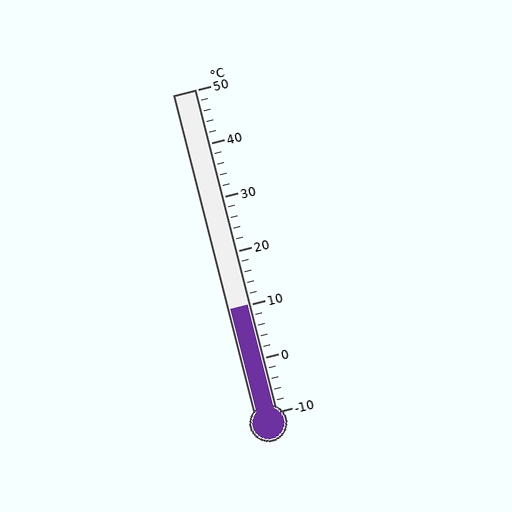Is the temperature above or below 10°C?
The temperature is at 10°C.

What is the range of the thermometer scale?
The thermometer scale ranges from -10°C to 50°C.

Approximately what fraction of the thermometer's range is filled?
The thermometer is filled to approximately 35% of its range.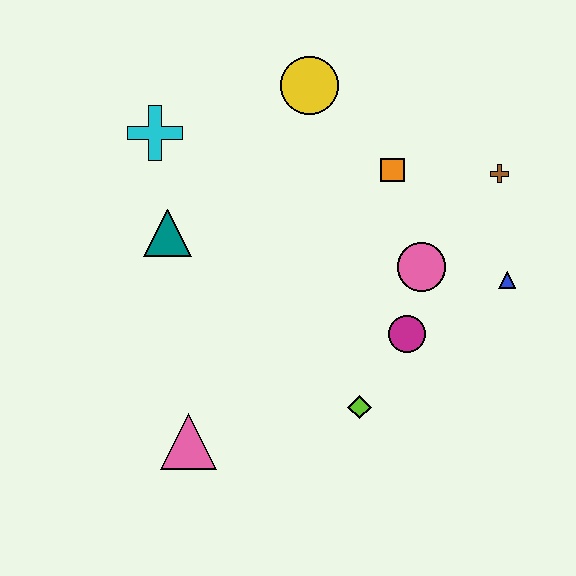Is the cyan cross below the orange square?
No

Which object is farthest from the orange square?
The pink triangle is farthest from the orange square.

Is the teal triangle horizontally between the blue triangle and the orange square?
No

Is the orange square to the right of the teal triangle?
Yes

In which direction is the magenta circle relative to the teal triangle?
The magenta circle is to the right of the teal triangle.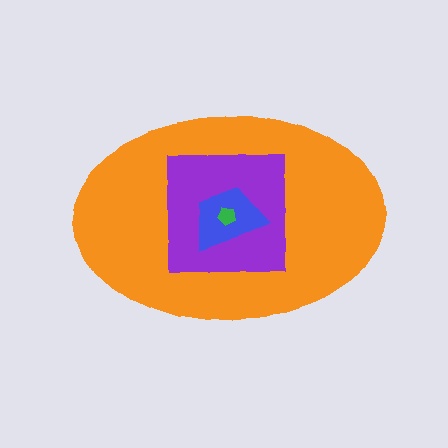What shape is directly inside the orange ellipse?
The purple square.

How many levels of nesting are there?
4.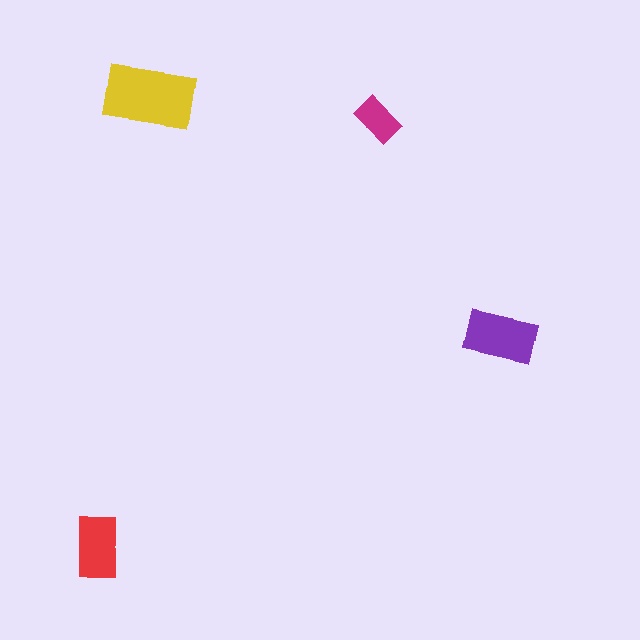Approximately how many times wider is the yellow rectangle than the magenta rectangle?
About 2 times wider.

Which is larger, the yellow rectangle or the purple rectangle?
The yellow one.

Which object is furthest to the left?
The red rectangle is leftmost.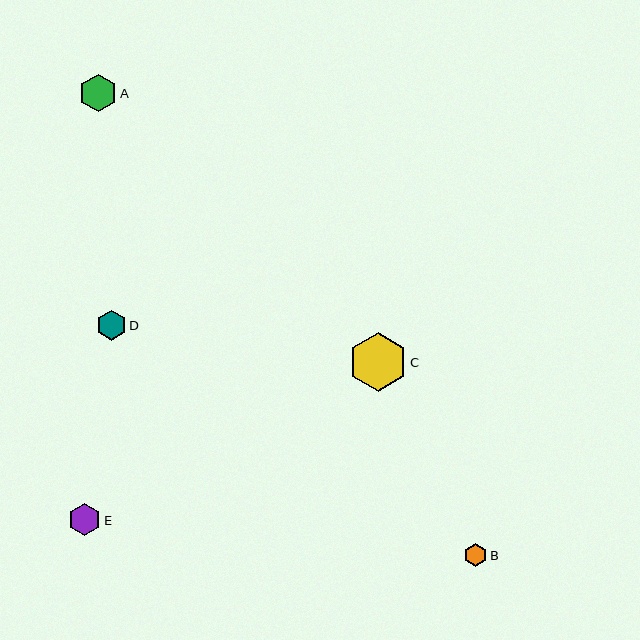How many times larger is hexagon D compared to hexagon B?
Hexagon D is approximately 1.3 times the size of hexagon B.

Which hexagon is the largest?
Hexagon C is the largest with a size of approximately 58 pixels.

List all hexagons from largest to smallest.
From largest to smallest: C, A, E, D, B.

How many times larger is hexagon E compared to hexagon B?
Hexagon E is approximately 1.4 times the size of hexagon B.